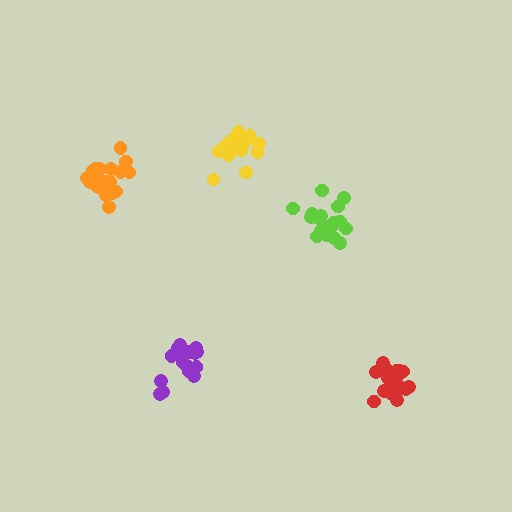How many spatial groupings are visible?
There are 5 spatial groupings.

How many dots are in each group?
Group 1: 17 dots, Group 2: 20 dots, Group 3: 18 dots, Group 4: 19 dots, Group 5: 18 dots (92 total).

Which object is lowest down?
The red cluster is bottommost.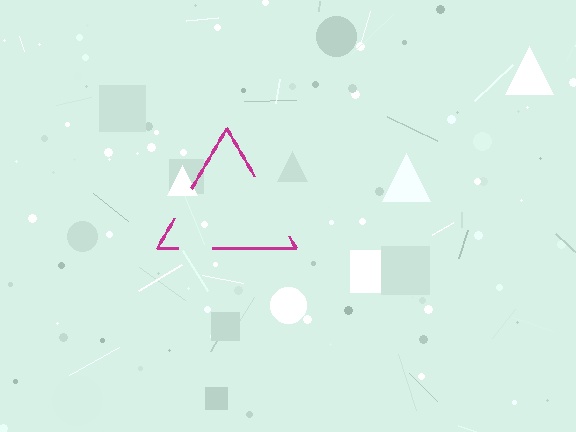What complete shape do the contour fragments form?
The contour fragments form a triangle.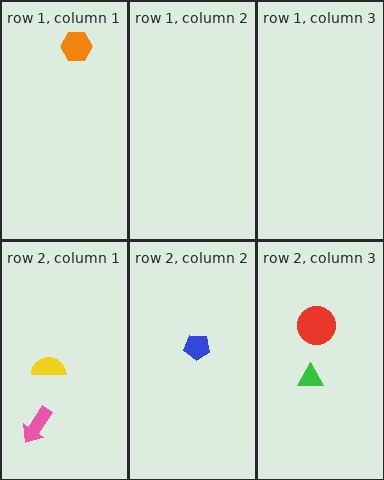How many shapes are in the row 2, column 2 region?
1.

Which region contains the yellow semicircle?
The row 2, column 1 region.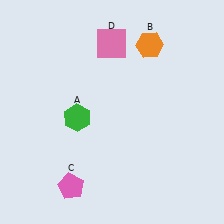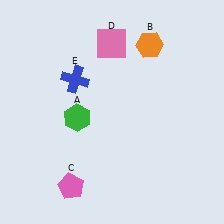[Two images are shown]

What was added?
A blue cross (E) was added in Image 2.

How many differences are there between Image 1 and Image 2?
There is 1 difference between the two images.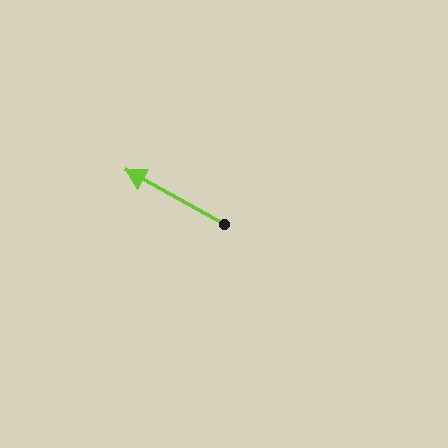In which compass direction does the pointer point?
Northwest.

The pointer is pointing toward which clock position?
Roughly 10 o'clock.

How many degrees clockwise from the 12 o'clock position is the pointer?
Approximately 299 degrees.